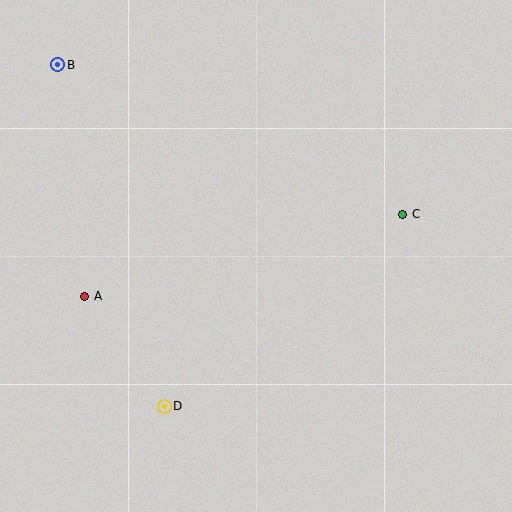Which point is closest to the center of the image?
Point C at (403, 214) is closest to the center.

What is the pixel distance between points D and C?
The distance between D and C is 306 pixels.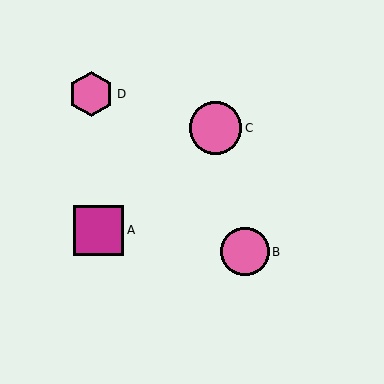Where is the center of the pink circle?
The center of the pink circle is at (216, 128).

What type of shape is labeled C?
Shape C is a pink circle.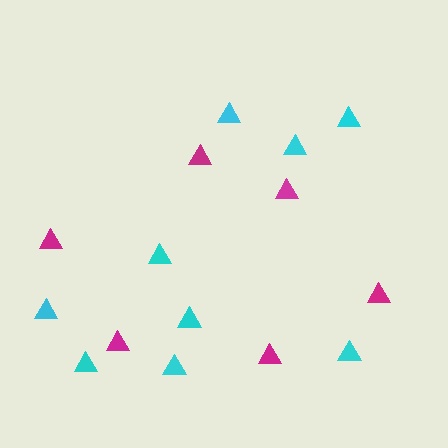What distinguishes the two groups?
There are 2 groups: one group of magenta triangles (6) and one group of cyan triangles (9).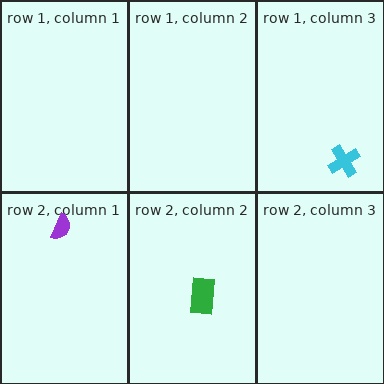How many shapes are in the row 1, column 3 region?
1.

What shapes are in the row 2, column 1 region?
The purple semicircle.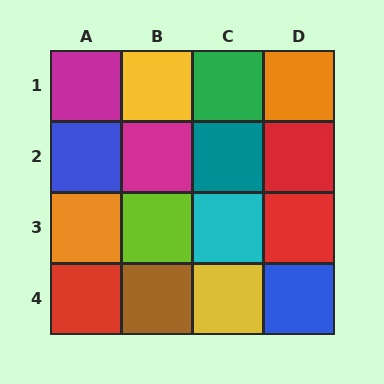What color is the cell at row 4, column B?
Brown.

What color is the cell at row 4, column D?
Blue.